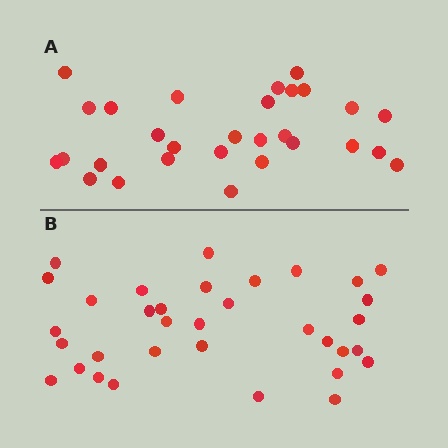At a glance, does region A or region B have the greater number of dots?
Region B (the bottom region) has more dots.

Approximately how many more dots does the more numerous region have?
Region B has about 5 more dots than region A.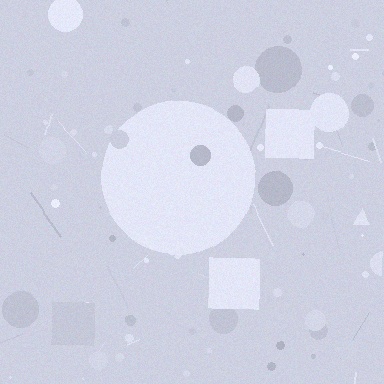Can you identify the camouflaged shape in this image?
The camouflaged shape is a circle.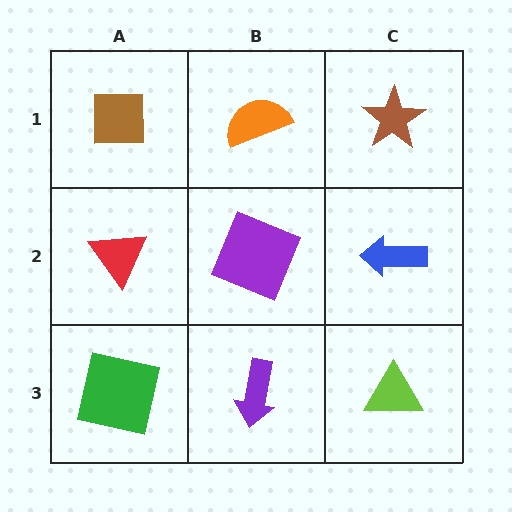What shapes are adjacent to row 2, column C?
A brown star (row 1, column C), a lime triangle (row 3, column C), a purple square (row 2, column B).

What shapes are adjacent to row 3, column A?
A red triangle (row 2, column A), a purple arrow (row 3, column B).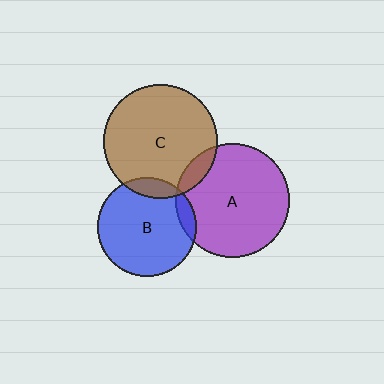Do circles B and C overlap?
Yes.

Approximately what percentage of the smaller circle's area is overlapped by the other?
Approximately 10%.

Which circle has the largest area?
Circle A (purple).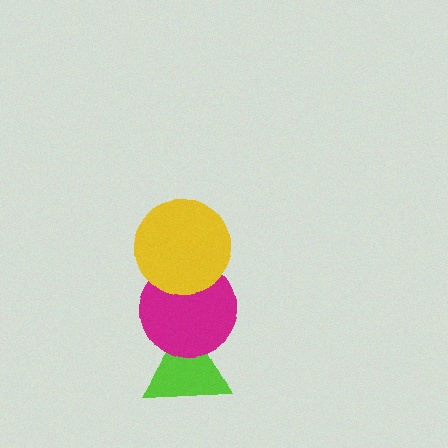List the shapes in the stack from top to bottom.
From top to bottom: the yellow circle, the magenta circle, the lime triangle.